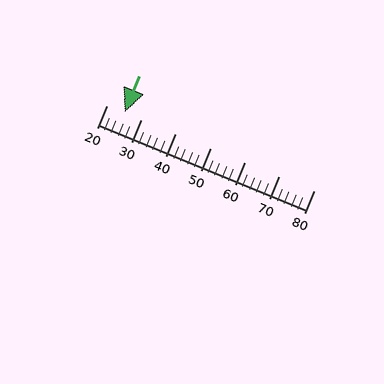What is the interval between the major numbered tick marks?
The major tick marks are spaced 10 units apart.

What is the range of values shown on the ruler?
The ruler shows values from 20 to 80.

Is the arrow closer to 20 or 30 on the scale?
The arrow is closer to 30.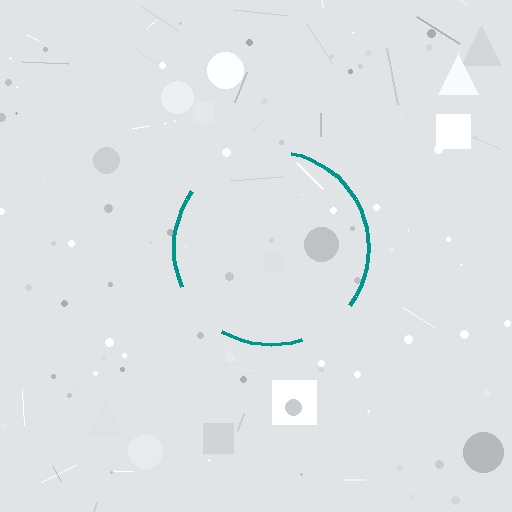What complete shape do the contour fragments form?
The contour fragments form a circle.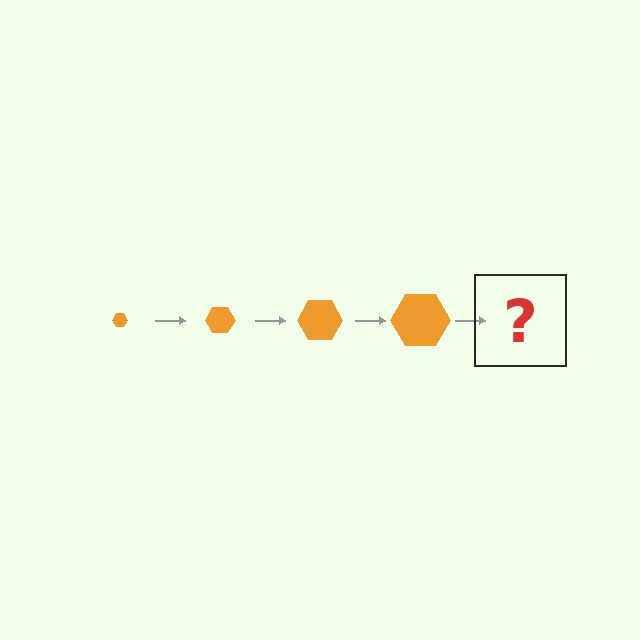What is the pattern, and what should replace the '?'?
The pattern is that the hexagon gets progressively larger each step. The '?' should be an orange hexagon, larger than the previous one.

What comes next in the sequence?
The next element should be an orange hexagon, larger than the previous one.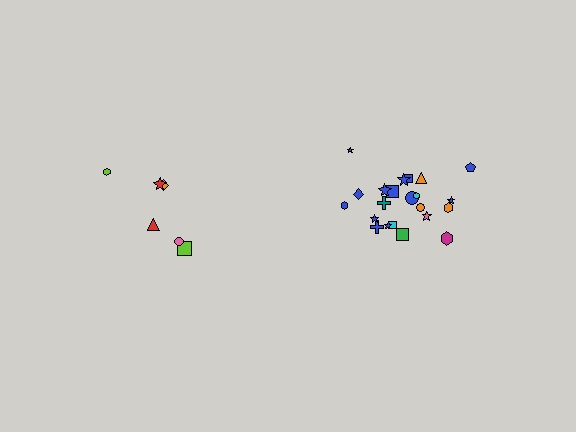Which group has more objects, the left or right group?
The right group.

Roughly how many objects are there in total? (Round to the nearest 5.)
Roughly 30 objects in total.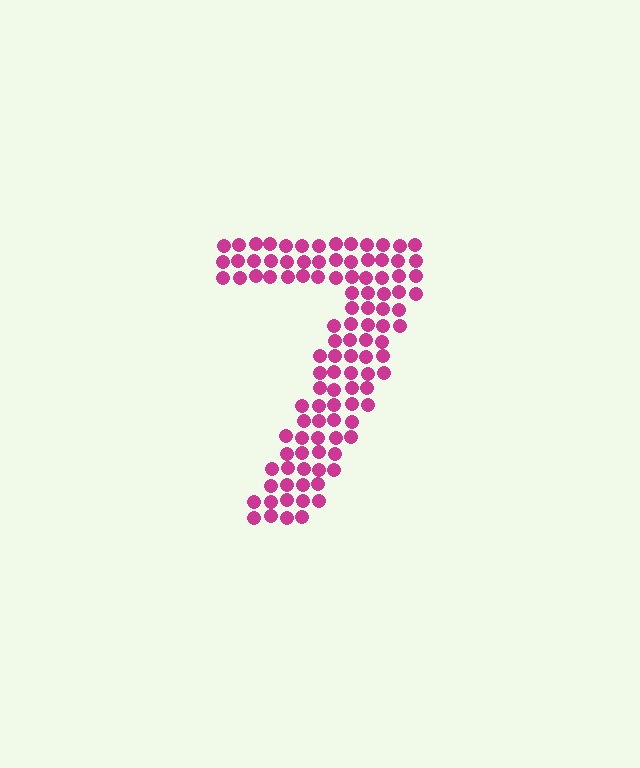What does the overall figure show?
The overall figure shows the digit 7.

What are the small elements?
The small elements are circles.